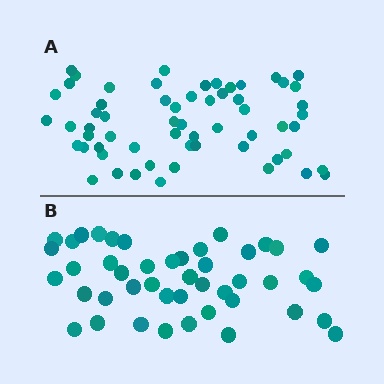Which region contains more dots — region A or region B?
Region A (the top region) has more dots.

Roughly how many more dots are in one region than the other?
Region A has approximately 15 more dots than region B.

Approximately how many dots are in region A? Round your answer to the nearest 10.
About 60 dots.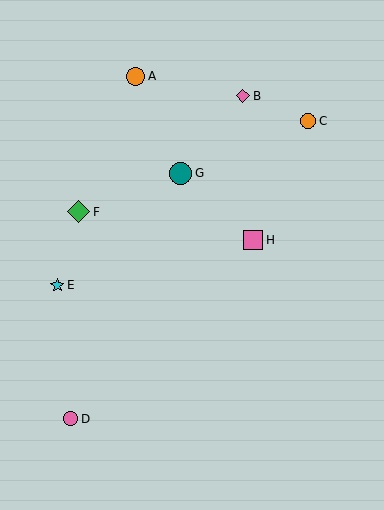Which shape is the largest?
The green diamond (labeled F) is the largest.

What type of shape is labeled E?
Shape E is a cyan star.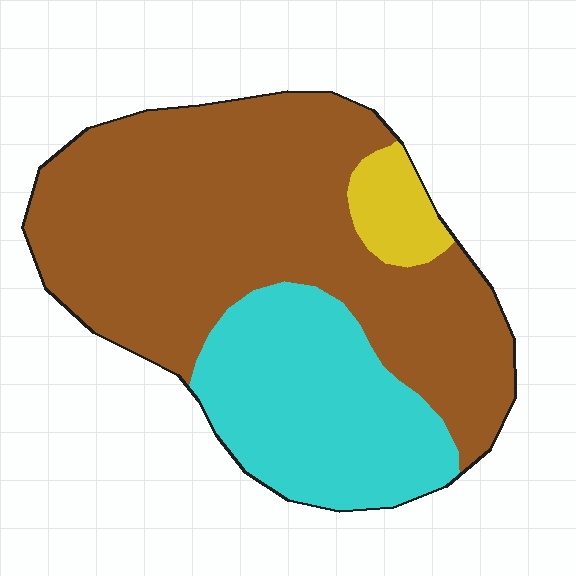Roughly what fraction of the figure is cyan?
Cyan takes up between a quarter and a half of the figure.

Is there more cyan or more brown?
Brown.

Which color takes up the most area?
Brown, at roughly 65%.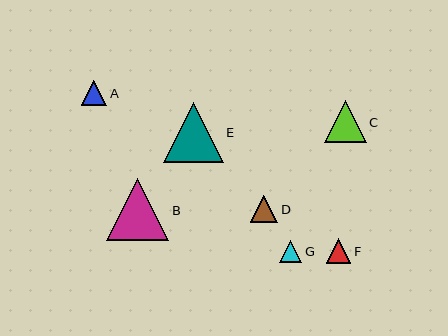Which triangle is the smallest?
Triangle G is the smallest with a size of approximately 22 pixels.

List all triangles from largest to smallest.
From largest to smallest: B, E, C, D, A, F, G.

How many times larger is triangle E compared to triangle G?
Triangle E is approximately 2.7 times the size of triangle G.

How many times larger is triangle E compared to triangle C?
Triangle E is approximately 1.4 times the size of triangle C.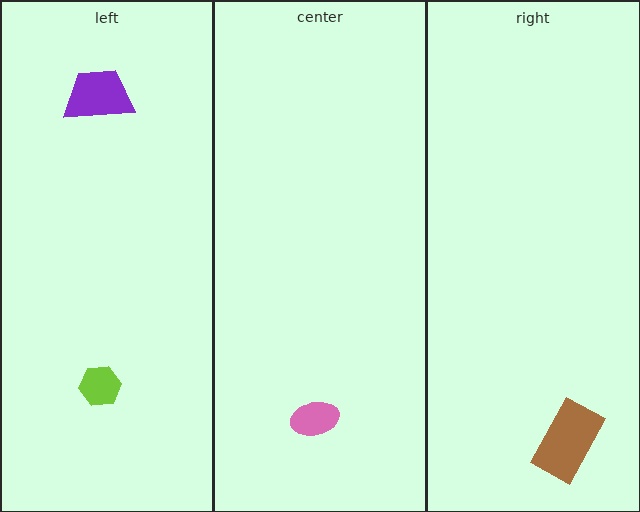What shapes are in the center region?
The pink ellipse.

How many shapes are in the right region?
1.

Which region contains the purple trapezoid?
The left region.